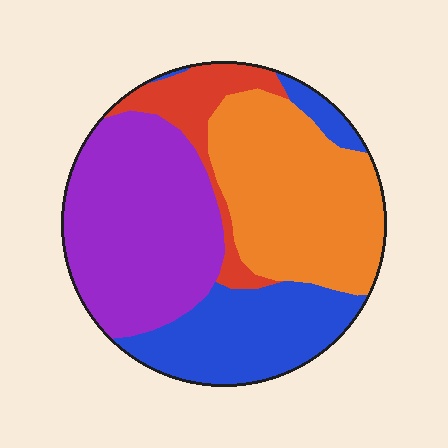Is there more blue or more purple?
Purple.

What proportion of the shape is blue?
Blue takes up about one quarter (1/4) of the shape.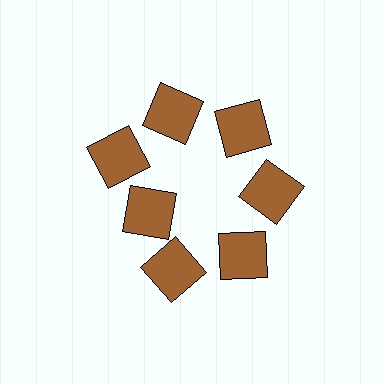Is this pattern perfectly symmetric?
No. The 7 brown squares are arranged in a ring, but one element near the 8 o'clock position is pulled inward toward the center, breaking the 7-fold rotational symmetry.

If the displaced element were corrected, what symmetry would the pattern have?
It would have 7-fold rotational symmetry — the pattern would map onto itself every 51 degrees.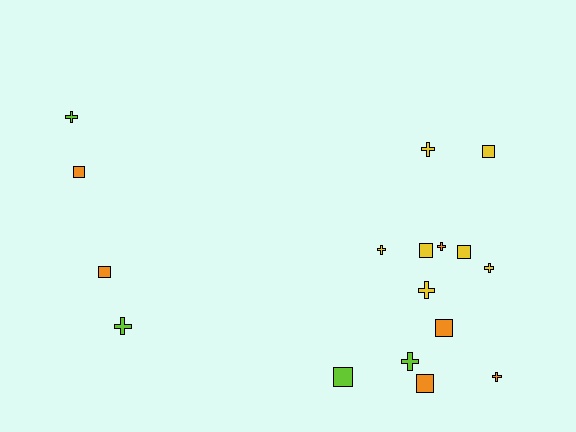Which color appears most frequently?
Yellow, with 7 objects.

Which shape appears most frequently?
Cross, with 9 objects.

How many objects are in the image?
There are 17 objects.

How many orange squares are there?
There are 4 orange squares.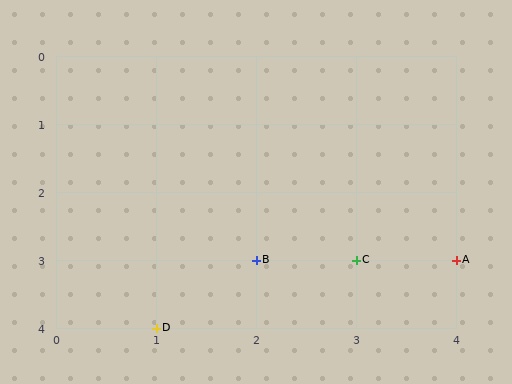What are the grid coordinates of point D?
Point D is at grid coordinates (1, 4).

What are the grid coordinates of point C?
Point C is at grid coordinates (3, 3).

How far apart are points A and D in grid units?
Points A and D are 3 columns and 1 row apart (about 3.2 grid units diagonally).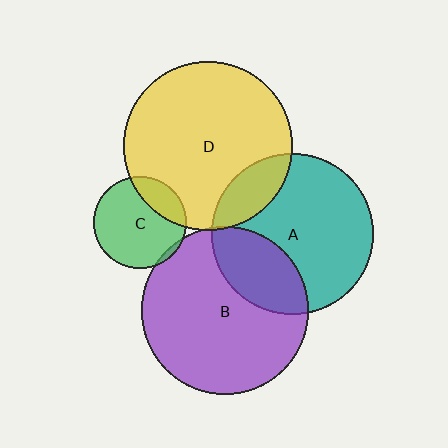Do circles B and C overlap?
Yes.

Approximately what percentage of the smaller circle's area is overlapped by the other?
Approximately 5%.